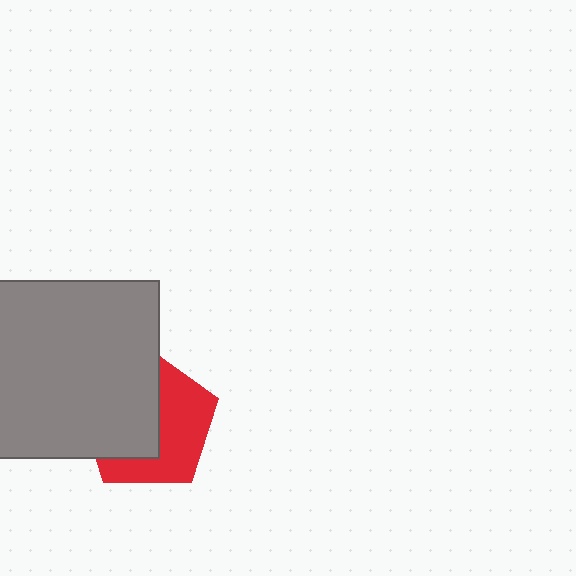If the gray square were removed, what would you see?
You would see the complete red pentagon.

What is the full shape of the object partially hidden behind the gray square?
The partially hidden object is a red pentagon.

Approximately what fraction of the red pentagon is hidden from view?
Roughly 51% of the red pentagon is hidden behind the gray square.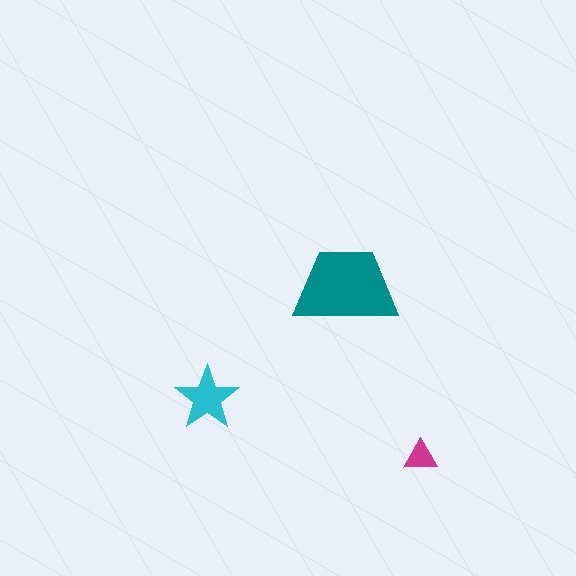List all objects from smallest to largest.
The magenta triangle, the cyan star, the teal trapezoid.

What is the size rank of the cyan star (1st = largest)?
2nd.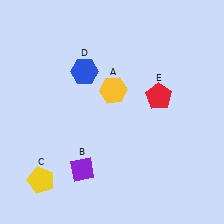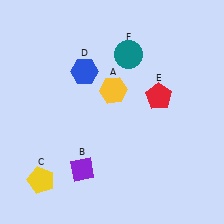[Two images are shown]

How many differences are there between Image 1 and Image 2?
There is 1 difference between the two images.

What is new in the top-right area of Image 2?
A teal circle (F) was added in the top-right area of Image 2.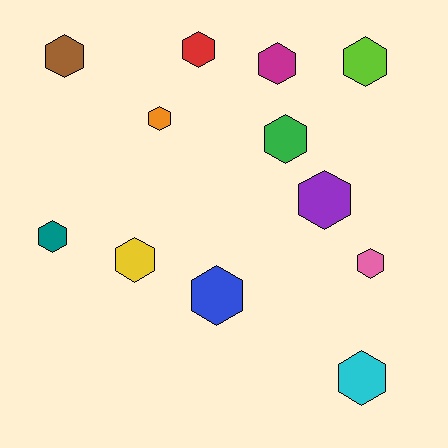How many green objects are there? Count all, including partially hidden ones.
There is 1 green object.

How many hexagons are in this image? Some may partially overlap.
There are 12 hexagons.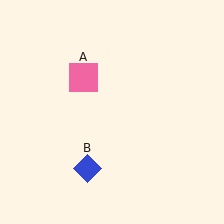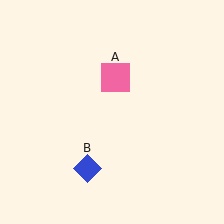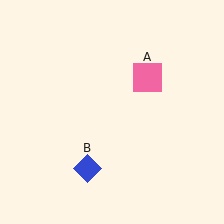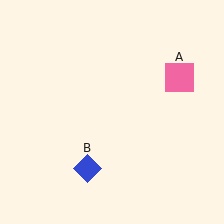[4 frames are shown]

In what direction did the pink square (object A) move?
The pink square (object A) moved right.